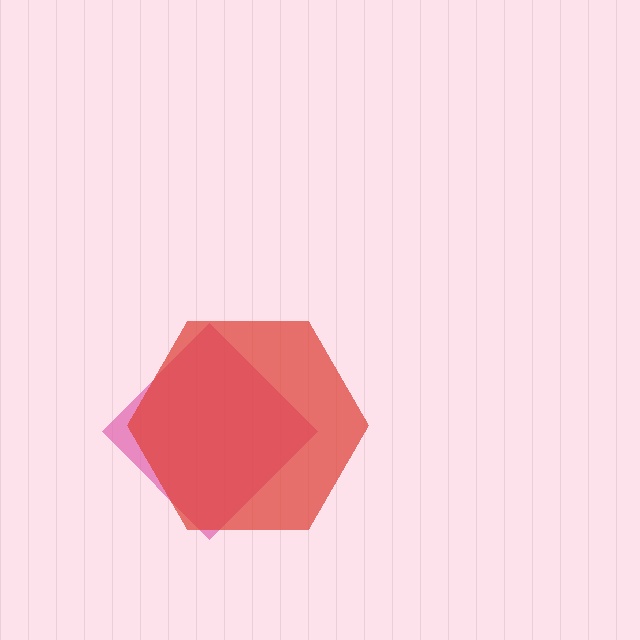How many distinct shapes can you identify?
There are 2 distinct shapes: a pink diamond, a red hexagon.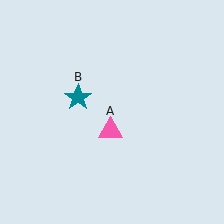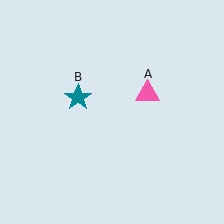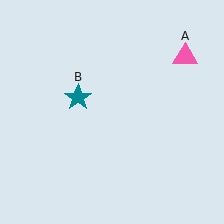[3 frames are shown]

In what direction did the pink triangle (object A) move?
The pink triangle (object A) moved up and to the right.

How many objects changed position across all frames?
1 object changed position: pink triangle (object A).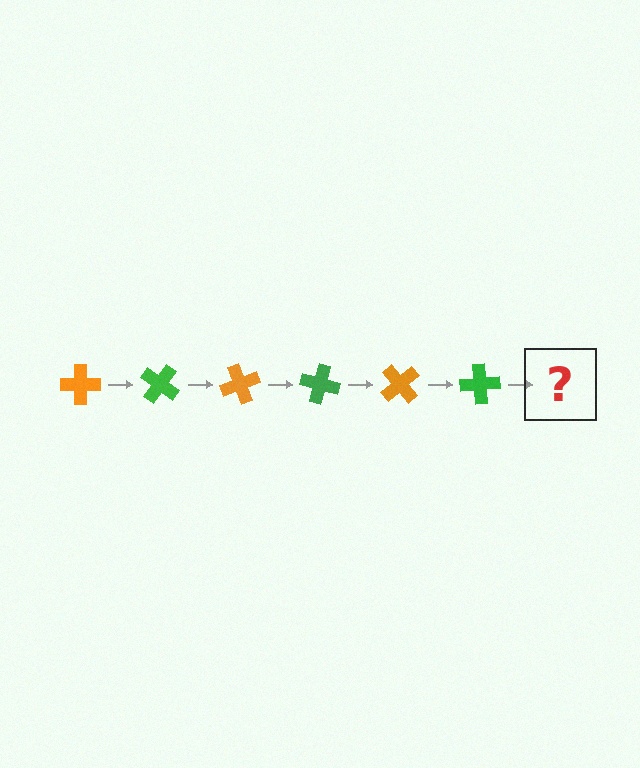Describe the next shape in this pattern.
It should be an orange cross, rotated 210 degrees from the start.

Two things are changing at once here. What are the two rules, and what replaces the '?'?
The two rules are that it rotates 35 degrees each step and the color cycles through orange and green. The '?' should be an orange cross, rotated 210 degrees from the start.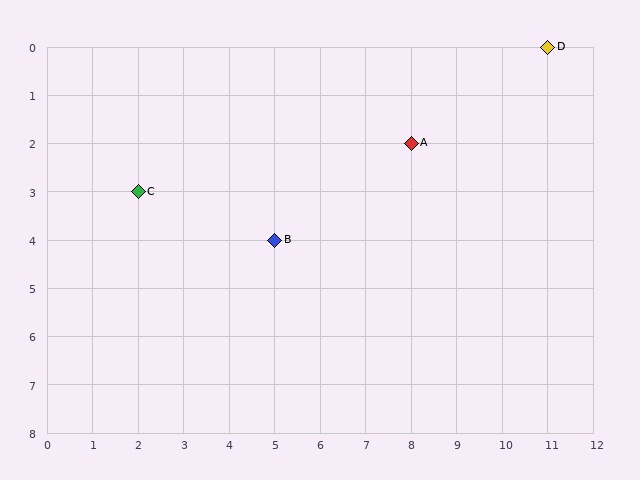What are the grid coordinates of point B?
Point B is at grid coordinates (5, 4).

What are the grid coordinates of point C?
Point C is at grid coordinates (2, 3).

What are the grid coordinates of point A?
Point A is at grid coordinates (8, 2).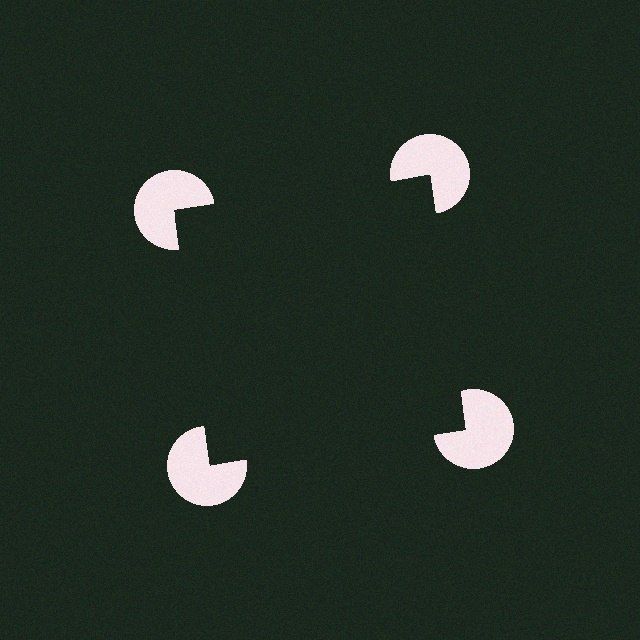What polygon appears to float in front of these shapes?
An illusory square — its edges are inferred from the aligned wedge cuts in the pac-man discs, not physically drawn.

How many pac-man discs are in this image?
There are 4 — one at each vertex of the illusory square.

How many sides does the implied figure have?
4 sides.